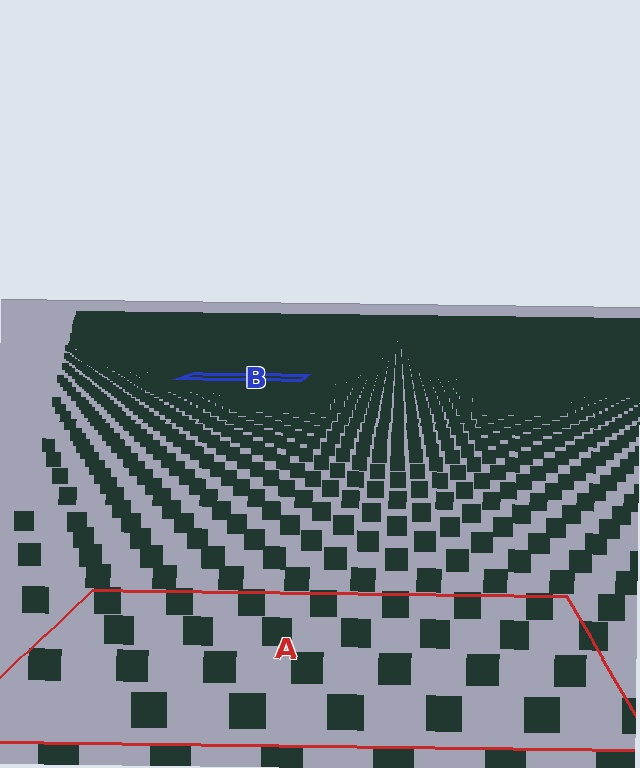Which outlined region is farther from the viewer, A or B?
Region B is farther from the viewer — the texture elements inside it appear smaller and more densely packed.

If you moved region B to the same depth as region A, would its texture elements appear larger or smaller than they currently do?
They would appear larger. At a closer depth, the same texture elements are projected at a bigger on-screen size.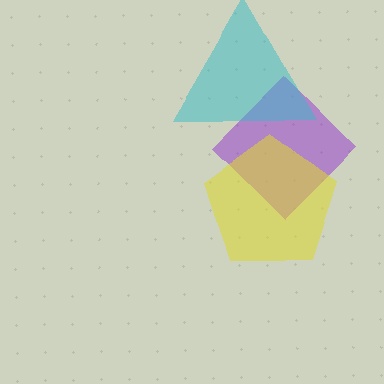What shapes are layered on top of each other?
The layered shapes are: a purple diamond, a yellow pentagon, a cyan triangle.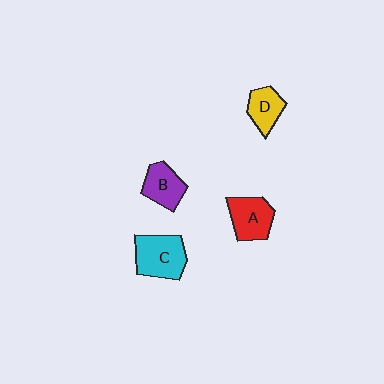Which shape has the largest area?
Shape C (cyan).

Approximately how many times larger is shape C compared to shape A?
Approximately 1.2 times.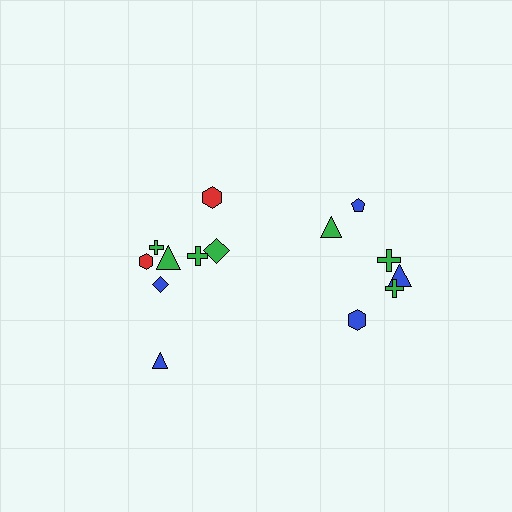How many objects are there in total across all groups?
There are 14 objects.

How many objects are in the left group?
There are 8 objects.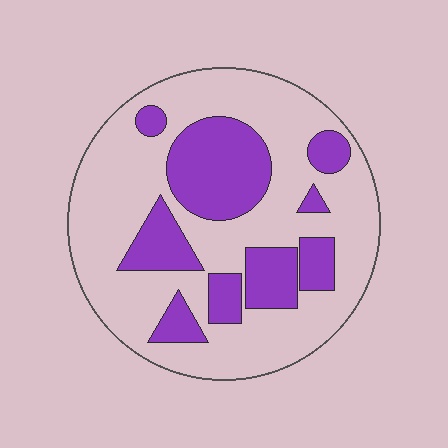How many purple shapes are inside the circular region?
9.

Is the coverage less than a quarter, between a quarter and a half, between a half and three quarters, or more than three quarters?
Between a quarter and a half.